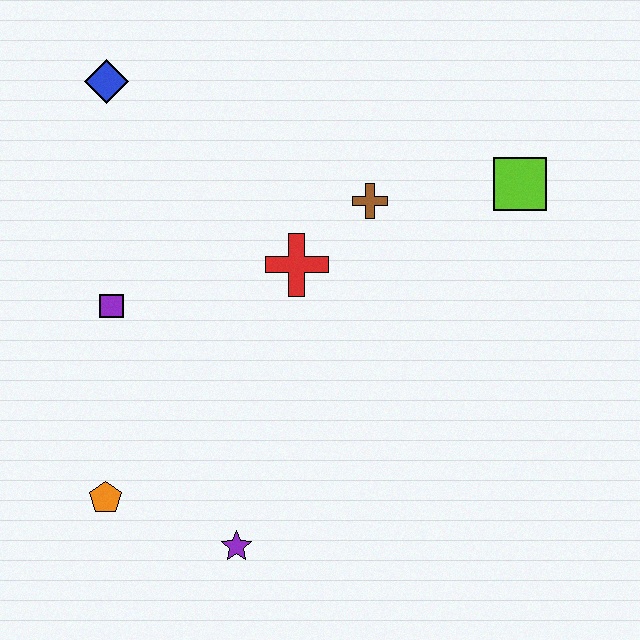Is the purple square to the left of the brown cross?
Yes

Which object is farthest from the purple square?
The lime square is farthest from the purple square.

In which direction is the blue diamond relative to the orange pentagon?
The blue diamond is above the orange pentagon.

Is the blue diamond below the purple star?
No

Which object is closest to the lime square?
The brown cross is closest to the lime square.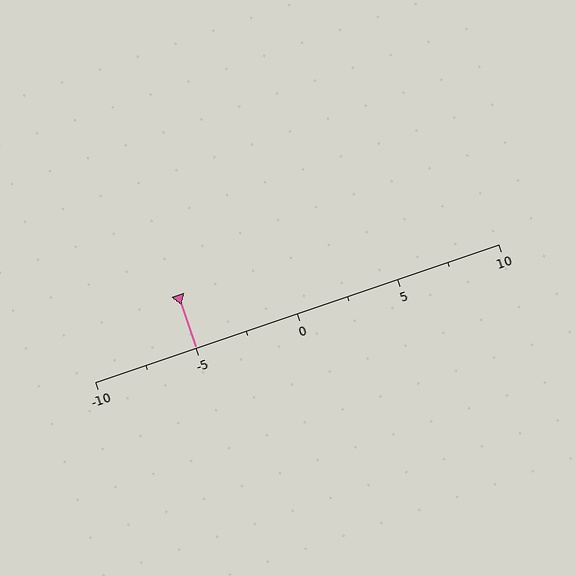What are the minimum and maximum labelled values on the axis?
The axis runs from -10 to 10.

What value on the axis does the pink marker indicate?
The marker indicates approximately -5.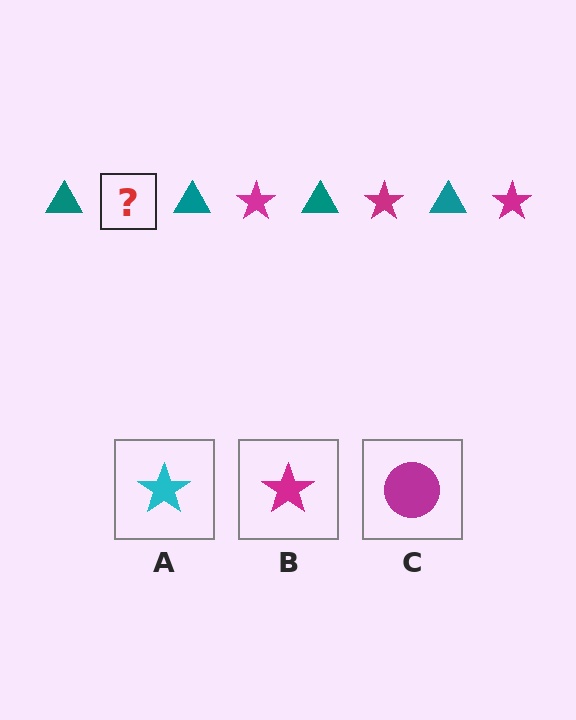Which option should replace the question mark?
Option B.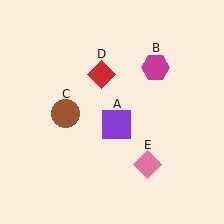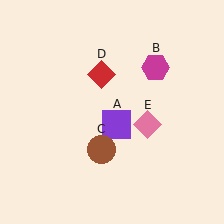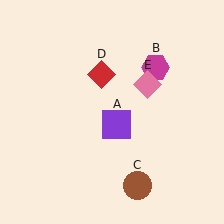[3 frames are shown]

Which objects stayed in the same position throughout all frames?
Purple square (object A) and magenta hexagon (object B) and red diamond (object D) remained stationary.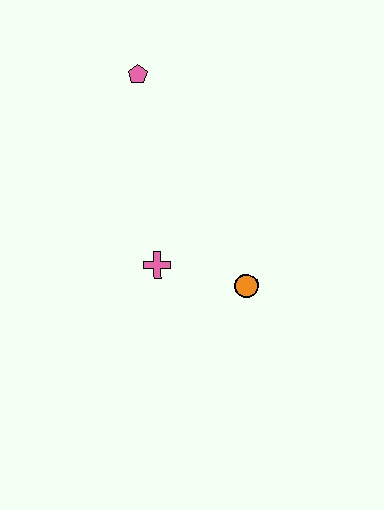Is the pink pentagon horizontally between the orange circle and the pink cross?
No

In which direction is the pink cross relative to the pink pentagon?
The pink cross is below the pink pentagon.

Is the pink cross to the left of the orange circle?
Yes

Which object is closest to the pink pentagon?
The pink cross is closest to the pink pentagon.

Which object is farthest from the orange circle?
The pink pentagon is farthest from the orange circle.